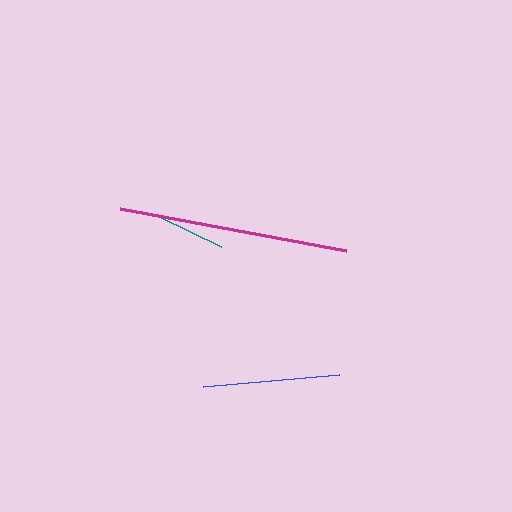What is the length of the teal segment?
The teal segment is approximately 69 pixels long.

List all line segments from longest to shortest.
From longest to shortest: magenta, blue, teal.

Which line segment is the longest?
The magenta line is the longest at approximately 230 pixels.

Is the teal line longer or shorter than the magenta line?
The magenta line is longer than the teal line.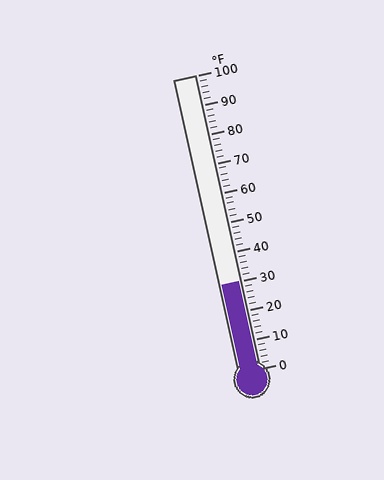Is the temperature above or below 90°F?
The temperature is below 90°F.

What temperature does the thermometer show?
The thermometer shows approximately 30°F.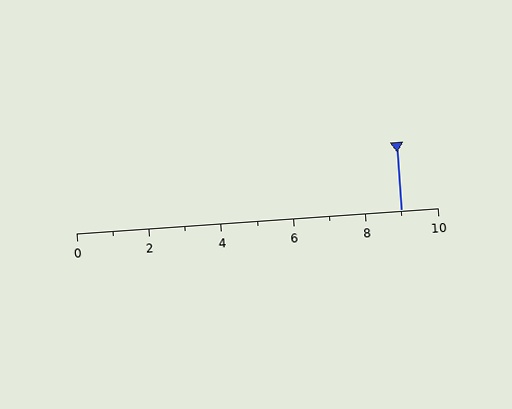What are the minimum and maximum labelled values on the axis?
The axis runs from 0 to 10.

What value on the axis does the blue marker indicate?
The marker indicates approximately 9.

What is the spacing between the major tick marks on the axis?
The major ticks are spaced 2 apart.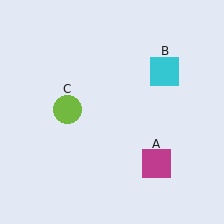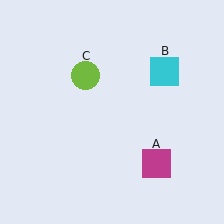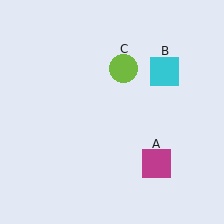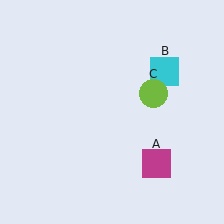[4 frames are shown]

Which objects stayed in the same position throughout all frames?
Magenta square (object A) and cyan square (object B) remained stationary.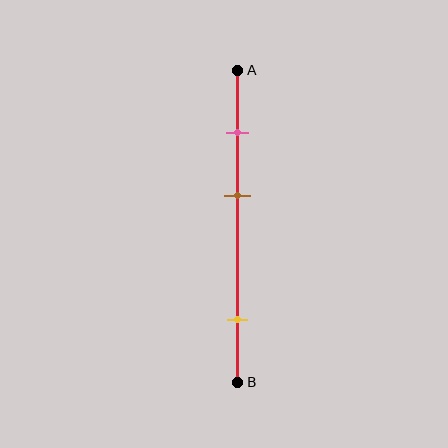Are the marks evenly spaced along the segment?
No, the marks are not evenly spaced.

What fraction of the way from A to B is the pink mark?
The pink mark is approximately 20% (0.2) of the way from A to B.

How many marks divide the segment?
There are 3 marks dividing the segment.